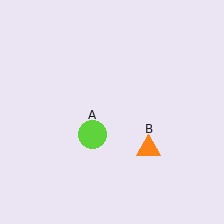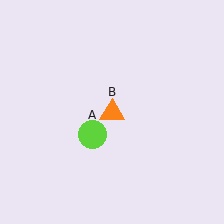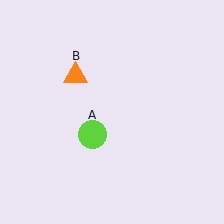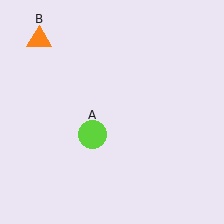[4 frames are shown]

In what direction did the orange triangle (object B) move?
The orange triangle (object B) moved up and to the left.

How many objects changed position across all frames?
1 object changed position: orange triangle (object B).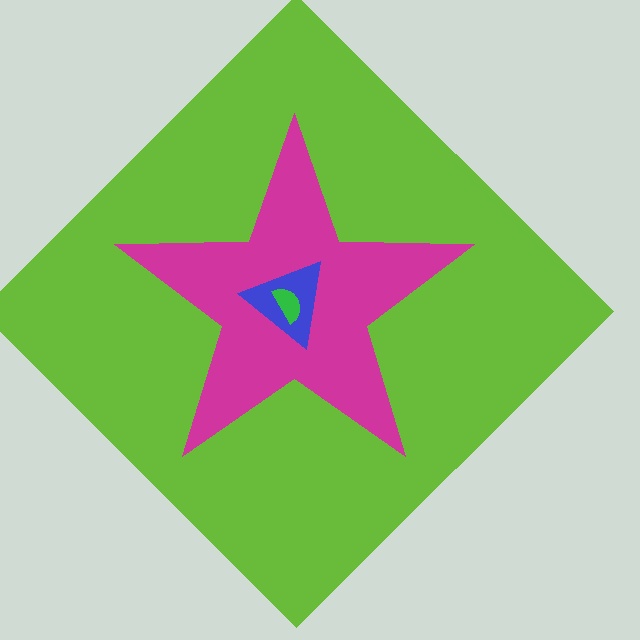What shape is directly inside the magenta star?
The blue triangle.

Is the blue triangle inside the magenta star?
Yes.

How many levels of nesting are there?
4.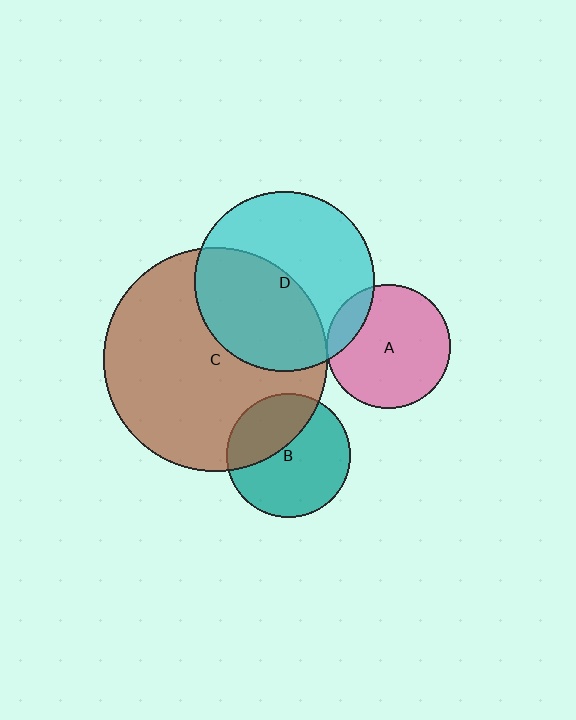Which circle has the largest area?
Circle C (brown).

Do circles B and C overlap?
Yes.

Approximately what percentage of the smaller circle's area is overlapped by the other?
Approximately 35%.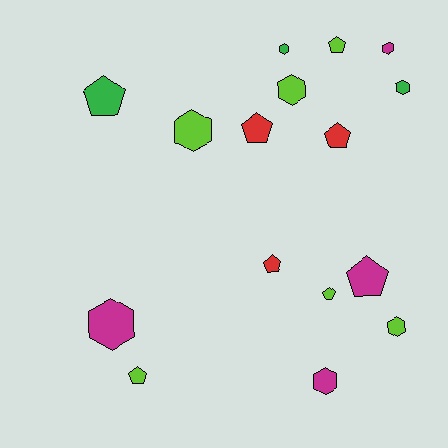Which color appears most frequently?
Lime, with 6 objects.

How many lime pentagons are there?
There are 3 lime pentagons.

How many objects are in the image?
There are 16 objects.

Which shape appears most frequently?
Hexagon, with 8 objects.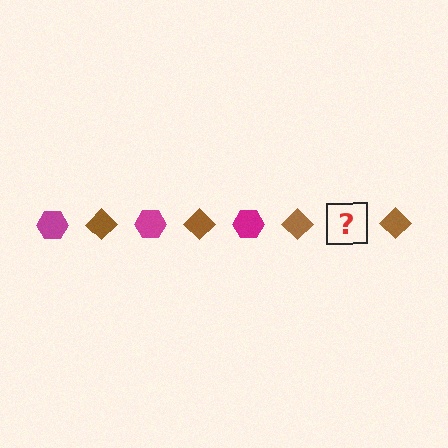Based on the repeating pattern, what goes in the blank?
The blank should be a magenta hexagon.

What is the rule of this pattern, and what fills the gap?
The rule is that the pattern alternates between magenta hexagon and brown diamond. The gap should be filled with a magenta hexagon.